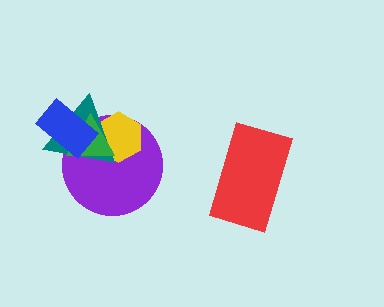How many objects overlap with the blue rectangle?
3 objects overlap with the blue rectangle.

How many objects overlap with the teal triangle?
4 objects overlap with the teal triangle.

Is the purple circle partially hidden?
Yes, it is partially covered by another shape.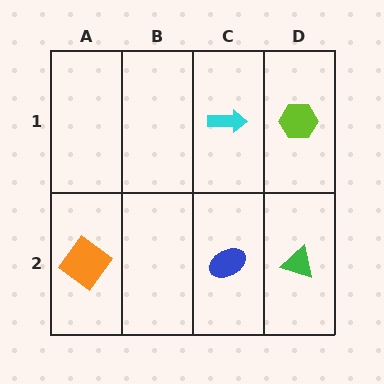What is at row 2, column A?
An orange diamond.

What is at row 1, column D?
A lime hexagon.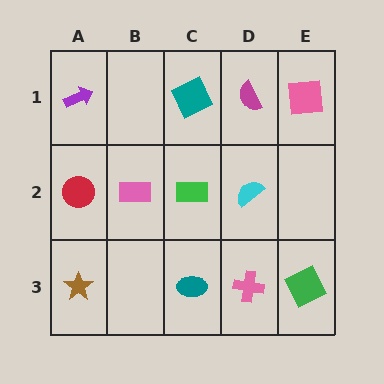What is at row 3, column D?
A pink cross.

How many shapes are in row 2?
4 shapes.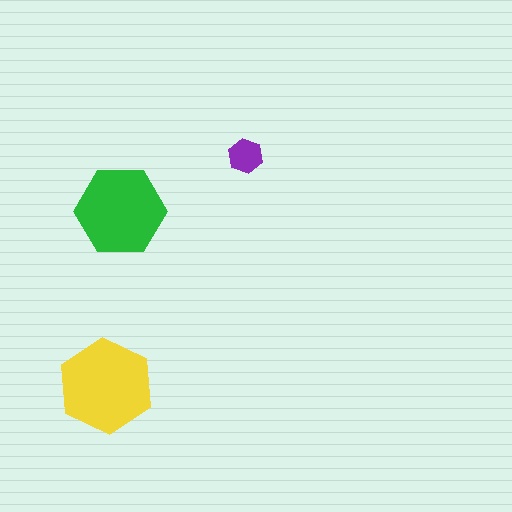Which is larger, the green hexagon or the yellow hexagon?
The yellow one.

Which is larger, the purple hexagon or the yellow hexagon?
The yellow one.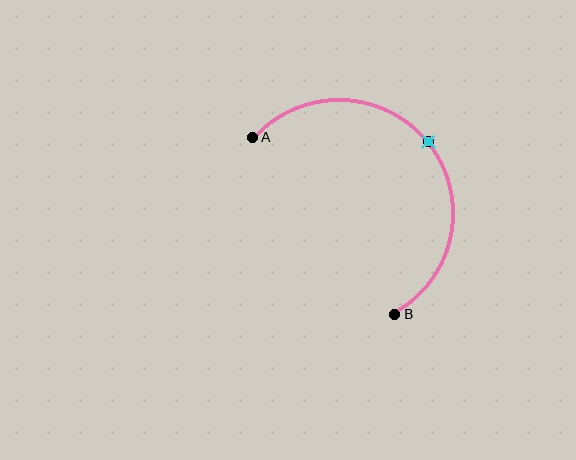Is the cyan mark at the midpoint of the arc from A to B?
Yes. The cyan mark lies on the arc at equal arc-length from both A and B — it is the arc midpoint.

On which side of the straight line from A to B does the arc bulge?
The arc bulges above and to the right of the straight line connecting A and B.